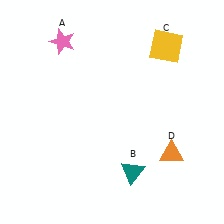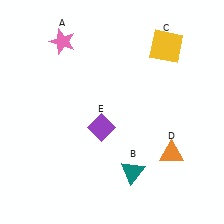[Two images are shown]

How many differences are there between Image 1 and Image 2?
There is 1 difference between the two images.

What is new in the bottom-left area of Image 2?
A purple diamond (E) was added in the bottom-left area of Image 2.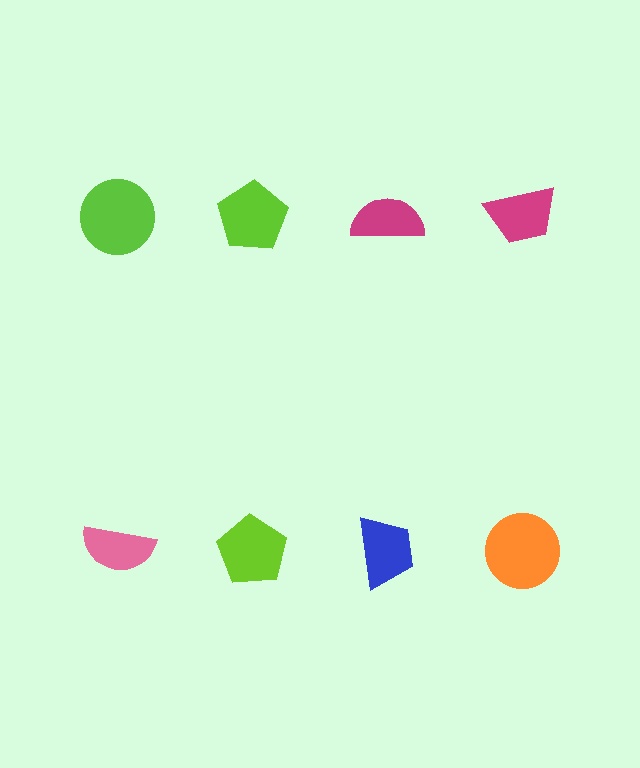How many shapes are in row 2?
4 shapes.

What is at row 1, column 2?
A lime pentagon.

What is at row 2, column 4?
An orange circle.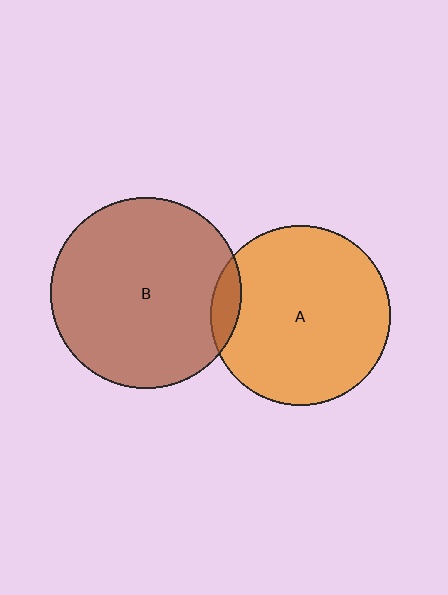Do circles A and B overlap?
Yes.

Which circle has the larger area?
Circle B (brown).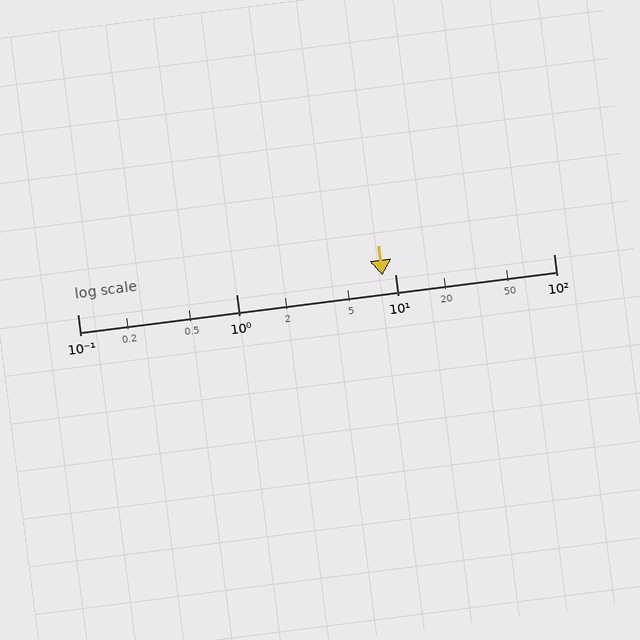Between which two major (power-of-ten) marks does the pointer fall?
The pointer is between 1 and 10.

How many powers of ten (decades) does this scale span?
The scale spans 3 decades, from 0.1 to 100.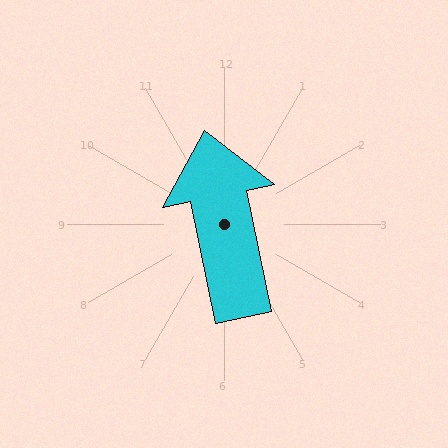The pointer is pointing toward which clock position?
Roughly 12 o'clock.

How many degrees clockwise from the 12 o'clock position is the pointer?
Approximately 348 degrees.